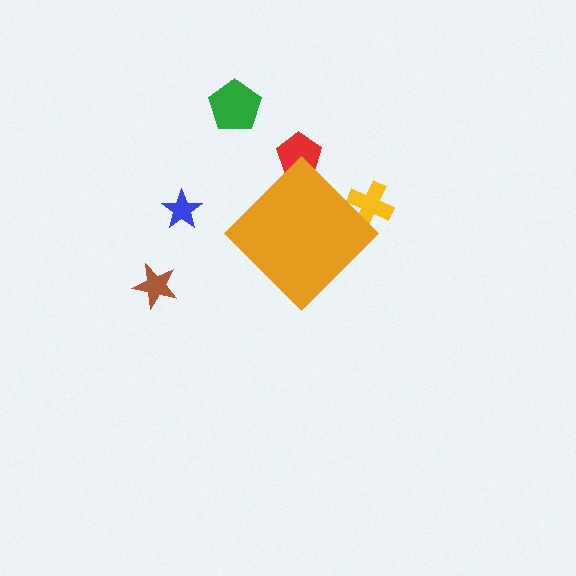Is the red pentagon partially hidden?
Yes, the red pentagon is partially hidden behind the orange diamond.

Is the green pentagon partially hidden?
No, the green pentagon is fully visible.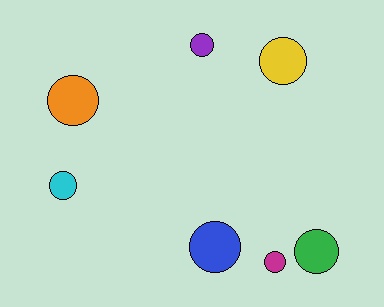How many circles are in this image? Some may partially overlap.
There are 7 circles.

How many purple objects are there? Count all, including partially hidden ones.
There is 1 purple object.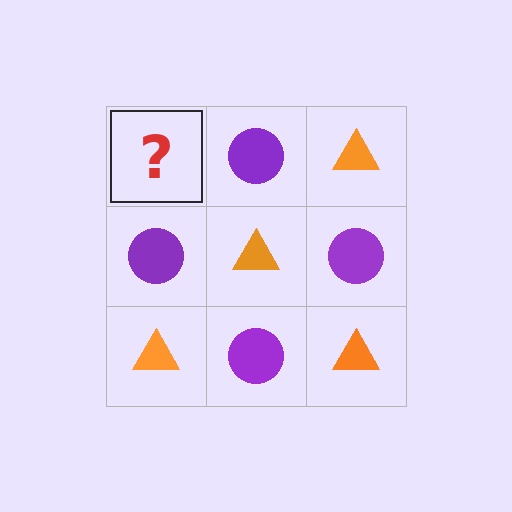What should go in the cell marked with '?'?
The missing cell should contain an orange triangle.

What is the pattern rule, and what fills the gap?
The rule is that it alternates orange triangle and purple circle in a checkerboard pattern. The gap should be filled with an orange triangle.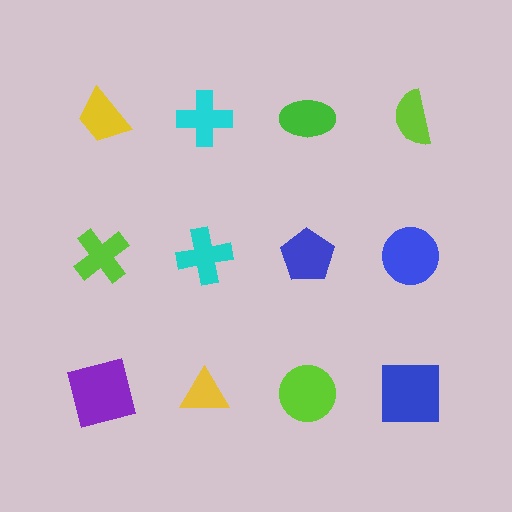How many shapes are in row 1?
4 shapes.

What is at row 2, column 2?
A cyan cross.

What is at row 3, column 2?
A yellow triangle.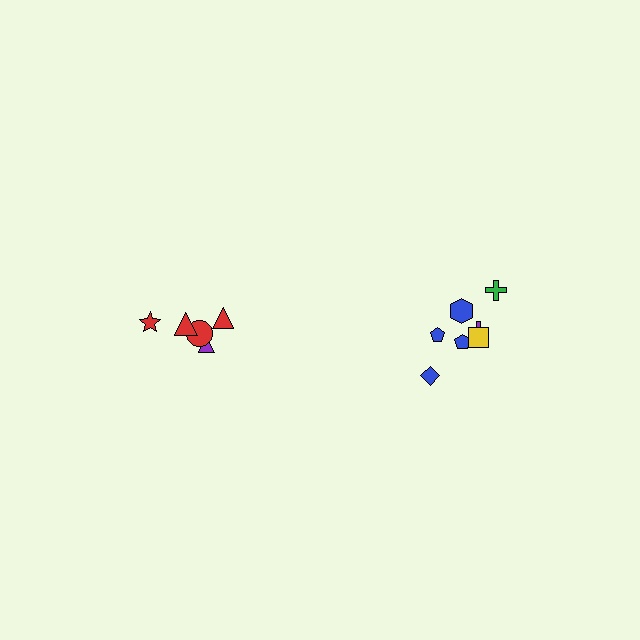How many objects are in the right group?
There are 7 objects.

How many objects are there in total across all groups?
There are 12 objects.